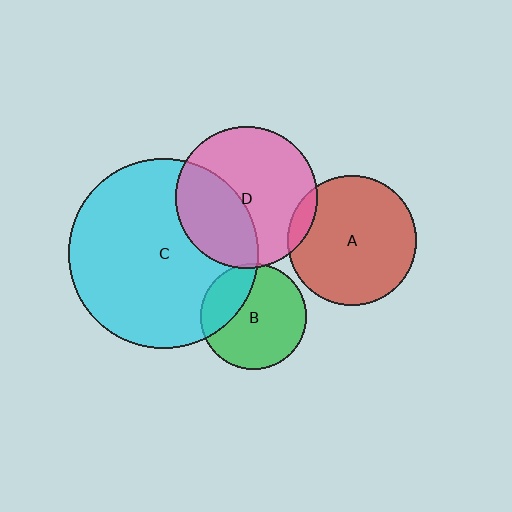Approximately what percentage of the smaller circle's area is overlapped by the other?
Approximately 5%.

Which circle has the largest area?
Circle C (cyan).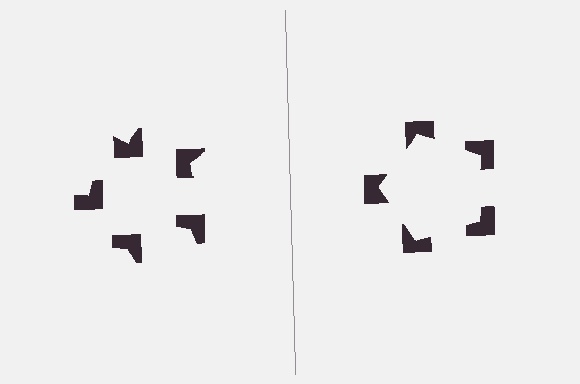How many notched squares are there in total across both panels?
10 — 5 on each side.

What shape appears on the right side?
An illusory pentagon.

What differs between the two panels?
The notched squares are positioned identically on both sides; only the wedge orientations differ. On the right they align to a pentagon; on the left they are misaligned.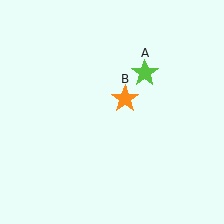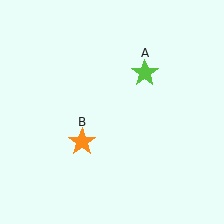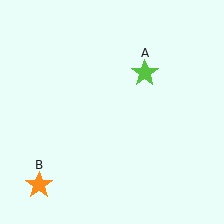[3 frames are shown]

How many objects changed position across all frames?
1 object changed position: orange star (object B).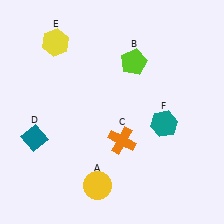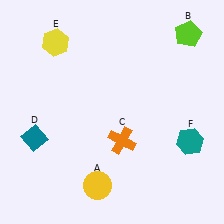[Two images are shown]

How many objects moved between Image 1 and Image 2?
2 objects moved between the two images.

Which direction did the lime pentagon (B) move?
The lime pentagon (B) moved right.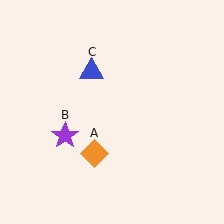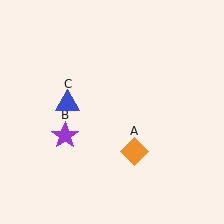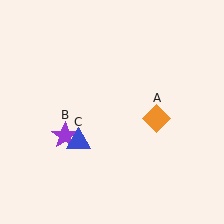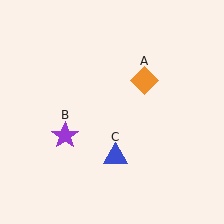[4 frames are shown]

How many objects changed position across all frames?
2 objects changed position: orange diamond (object A), blue triangle (object C).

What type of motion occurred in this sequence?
The orange diamond (object A), blue triangle (object C) rotated counterclockwise around the center of the scene.